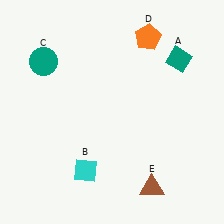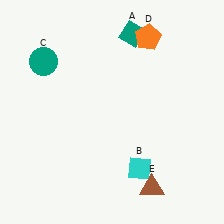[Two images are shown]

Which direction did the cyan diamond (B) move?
The cyan diamond (B) moved right.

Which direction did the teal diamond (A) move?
The teal diamond (A) moved left.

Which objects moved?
The objects that moved are: the teal diamond (A), the cyan diamond (B).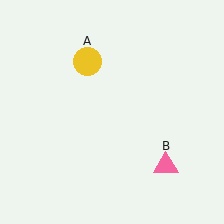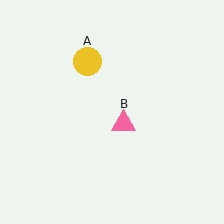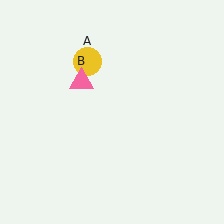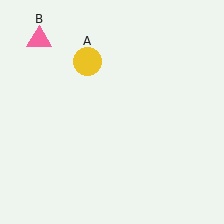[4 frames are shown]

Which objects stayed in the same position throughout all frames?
Yellow circle (object A) remained stationary.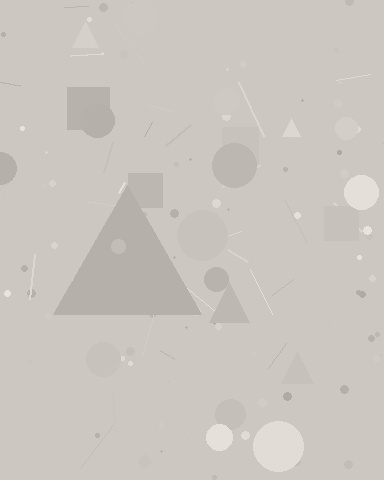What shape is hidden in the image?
A triangle is hidden in the image.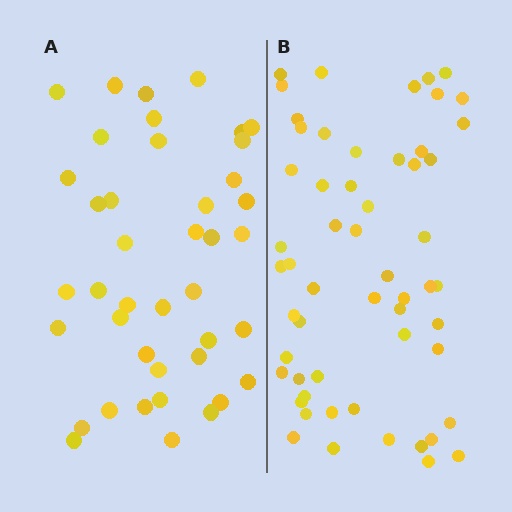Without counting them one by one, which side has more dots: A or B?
Region B (the right region) has more dots.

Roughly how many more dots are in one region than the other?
Region B has approximately 15 more dots than region A.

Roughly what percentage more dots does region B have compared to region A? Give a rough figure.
About 35% more.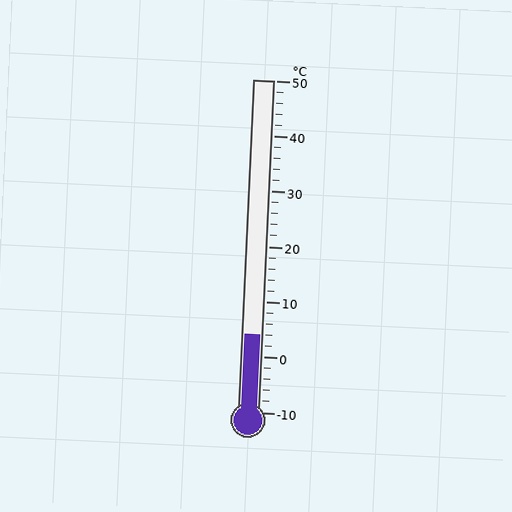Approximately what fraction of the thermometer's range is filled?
The thermometer is filled to approximately 25% of its range.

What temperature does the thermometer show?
The thermometer shows approximately 4°C.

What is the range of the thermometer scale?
The thermometer scale ranges from -10°C to 50°C.